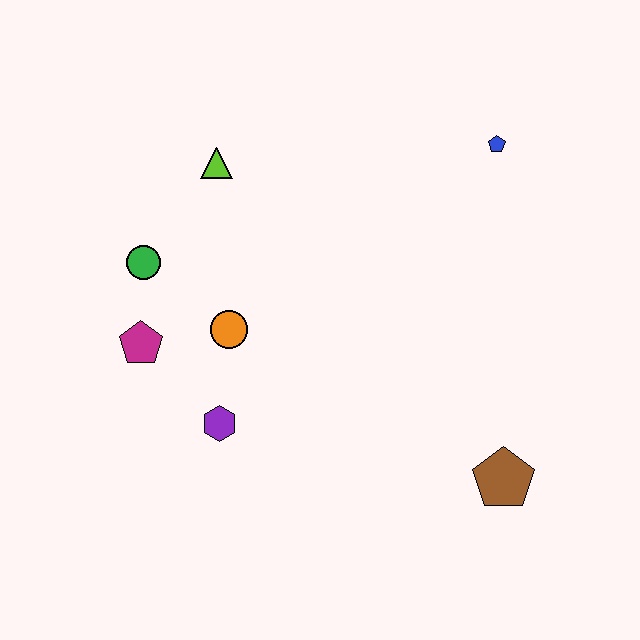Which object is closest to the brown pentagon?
The purple hexagon is closest to the brown pentagon.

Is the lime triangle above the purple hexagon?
Yes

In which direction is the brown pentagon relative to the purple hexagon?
The brown pentagon is to the right of the purple hexagon.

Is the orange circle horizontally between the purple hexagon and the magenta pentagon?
No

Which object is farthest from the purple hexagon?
The blue pentagon is farthest from the purple hexagon.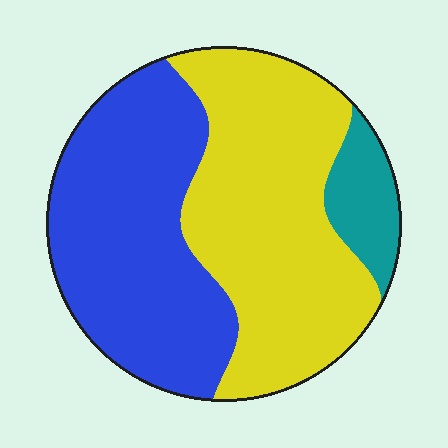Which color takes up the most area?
Yellow, at roughly 50%.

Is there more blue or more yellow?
Yellow.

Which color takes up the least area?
Teal, at roughly 10%.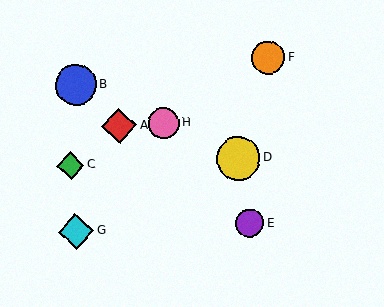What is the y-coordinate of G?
Object G is at y≈231.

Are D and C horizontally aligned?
Yes, both are at y≈159.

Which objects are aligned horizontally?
Objects C, D are aligned horizontally.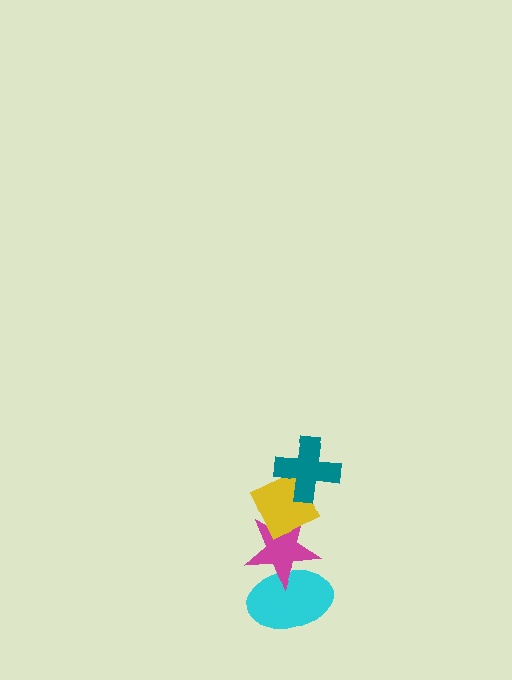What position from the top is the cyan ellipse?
The cyan ellipse is 4th from the top.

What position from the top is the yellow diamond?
The yellow diamond is 2nd from the top.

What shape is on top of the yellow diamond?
The teal cross is on top of the yellow diamond.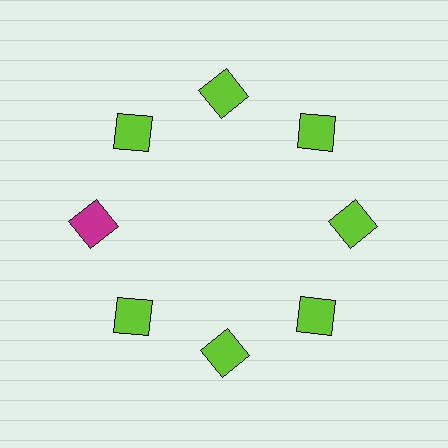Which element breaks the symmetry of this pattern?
The magenta square at roughly the 9 o'clock position breaks the symmetry. All other shapes are lime squares.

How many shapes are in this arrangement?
There are 8 shapes arranged in a ring pattern.